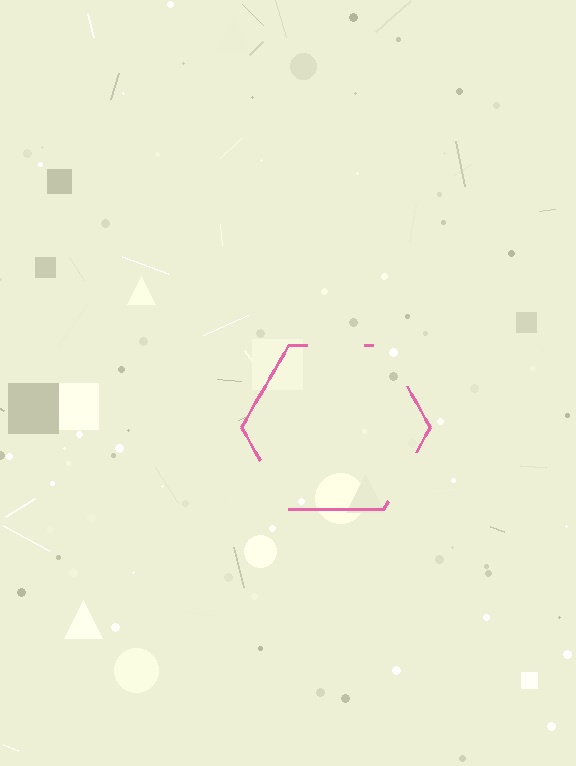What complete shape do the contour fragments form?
The contour fragments form a hexagon.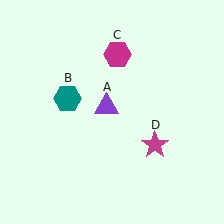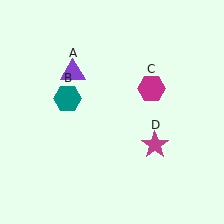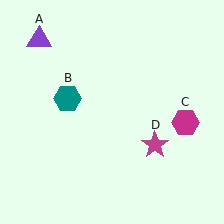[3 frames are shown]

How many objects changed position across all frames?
2 objects changed position: purple triangle (object A), magenta hexagon (object C).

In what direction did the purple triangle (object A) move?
The purple triangle (object A) moved up and to the left.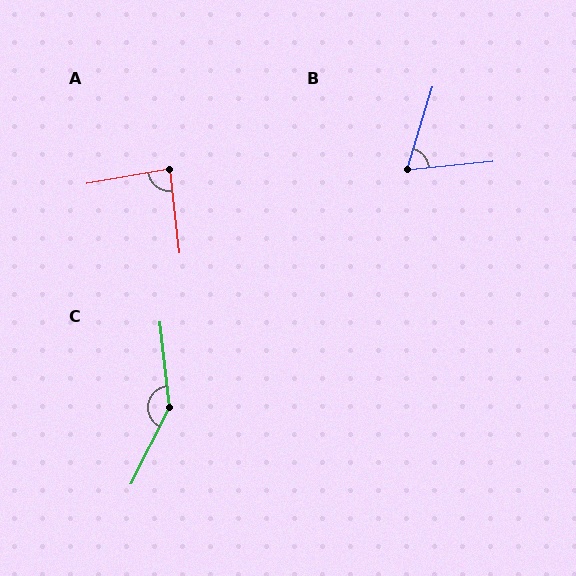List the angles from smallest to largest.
B (67°), A (86°), C (147°).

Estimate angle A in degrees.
Approximately 86 degrees.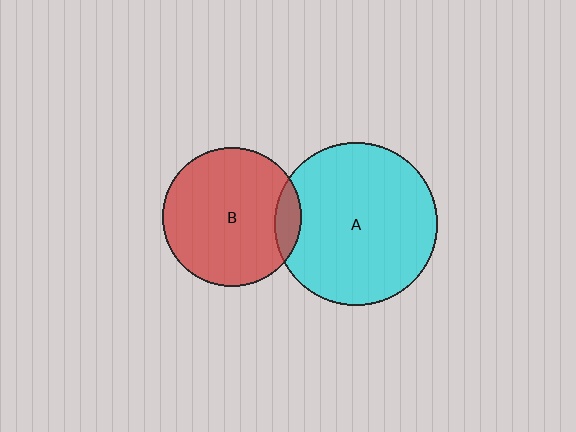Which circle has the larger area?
Circle A (cyan).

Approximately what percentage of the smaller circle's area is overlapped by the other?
Approximately 10%.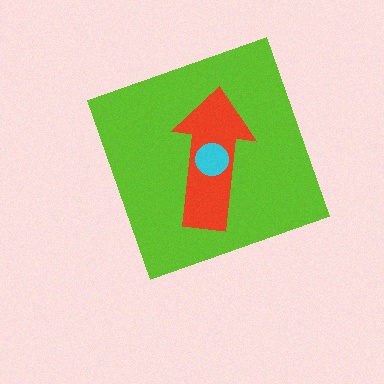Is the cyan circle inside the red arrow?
Yes.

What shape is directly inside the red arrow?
The cyan circle.